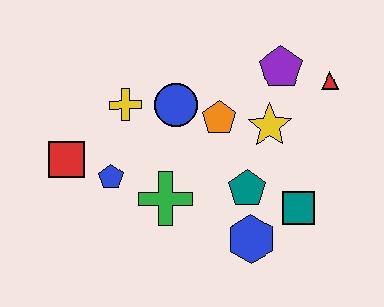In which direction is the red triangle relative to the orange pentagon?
The red triangle is to the right of the orange pentagon.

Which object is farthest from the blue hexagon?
The red square is farthest from the blue hexagon.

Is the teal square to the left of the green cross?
No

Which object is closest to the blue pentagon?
The red square is closest to the blue pentagon.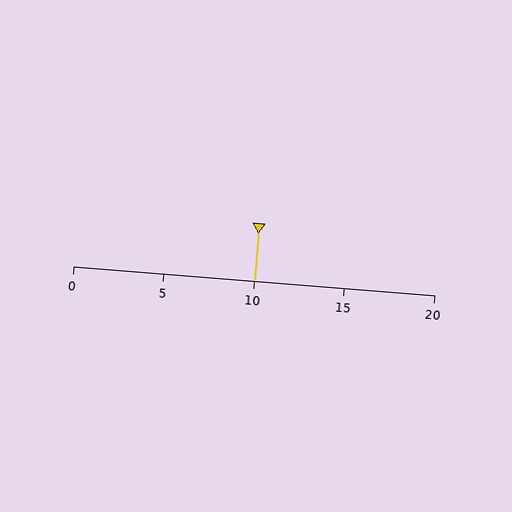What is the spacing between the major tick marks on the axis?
The major ticks are spaced 5 apart.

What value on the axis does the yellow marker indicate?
The marker indicates approximately 10.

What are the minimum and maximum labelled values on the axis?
The axis runs from 0 to 20.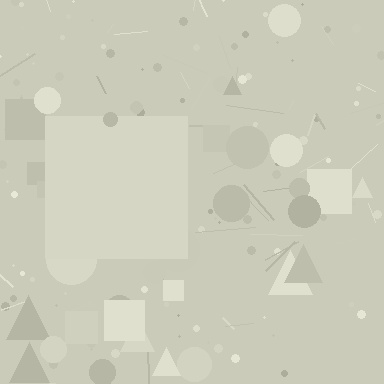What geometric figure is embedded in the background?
A square is embedded in the background.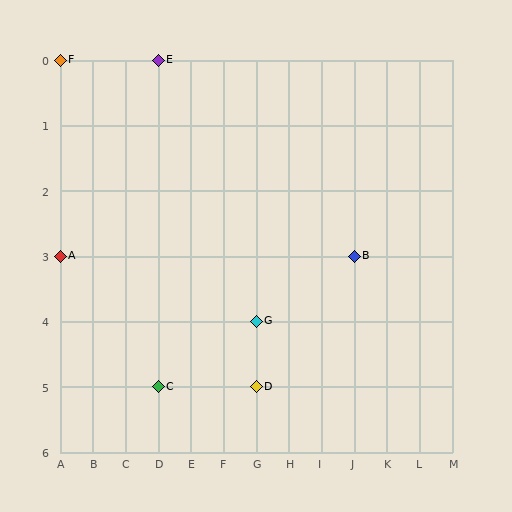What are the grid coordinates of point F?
Point F is at grid coordinates (A, 0).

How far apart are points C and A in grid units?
Points C and A are 3 columns and 2 rows apart (about 3.6 grid units diagonally).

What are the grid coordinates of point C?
Point C is at grid coordinates (D, 5).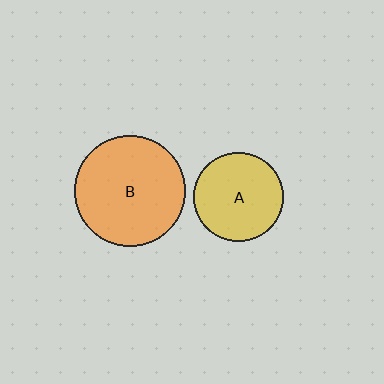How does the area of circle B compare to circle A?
Approximately 1.5 times.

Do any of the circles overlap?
No, none of the circles overlap.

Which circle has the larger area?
Circle B (orange).